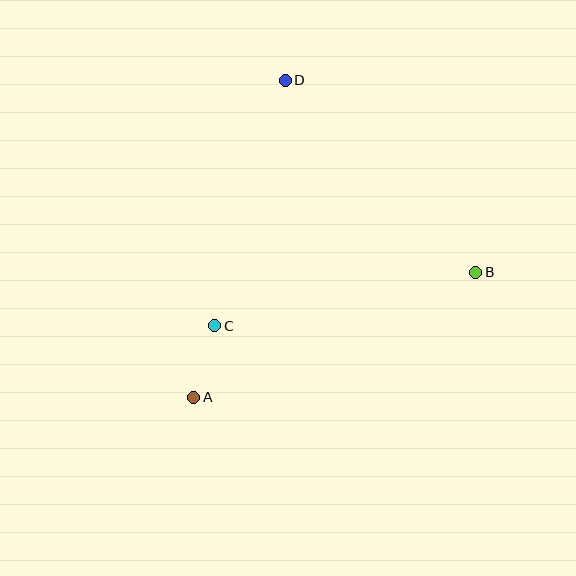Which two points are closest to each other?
Points A and C are closest to each other.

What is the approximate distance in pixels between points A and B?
The distance between A and B is approximately 309 pixels.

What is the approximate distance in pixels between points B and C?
The distance between B and C is approximately 266 pixels.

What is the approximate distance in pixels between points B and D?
The distance between B and D is approximately 270 pixels.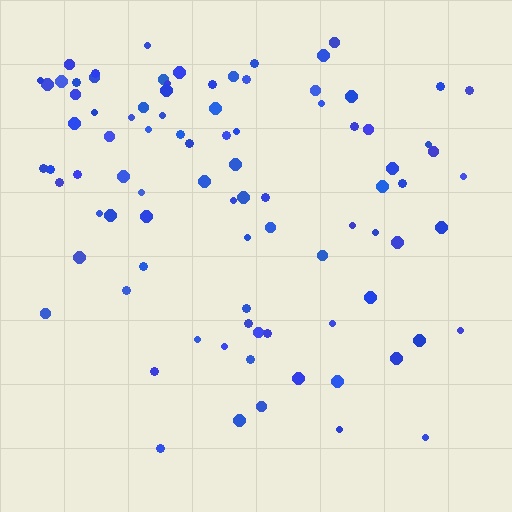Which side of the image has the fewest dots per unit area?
The bottom.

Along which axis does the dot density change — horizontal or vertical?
Vertical.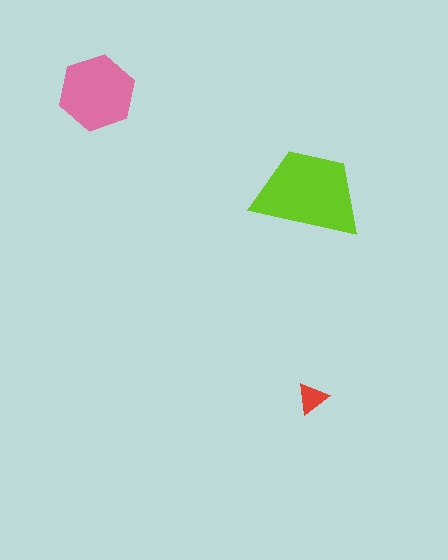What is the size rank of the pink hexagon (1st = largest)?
2nd.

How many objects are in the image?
There are 3 objects in the image.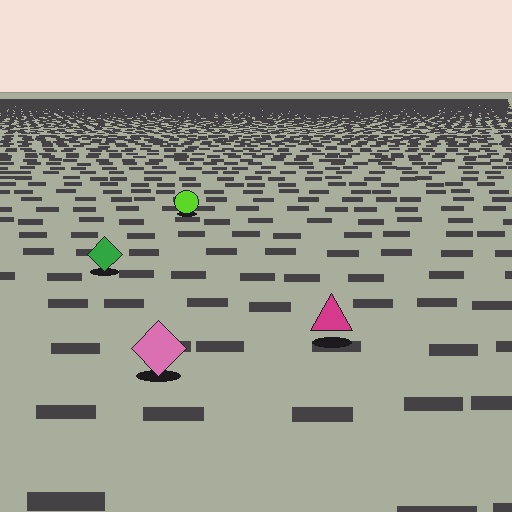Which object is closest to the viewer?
The pink diamond is closest. The texture marks near it are larger and more spread out.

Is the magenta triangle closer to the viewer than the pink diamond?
No. The pink diamond is closer — you can tell from the texture gradient: the ground texture is coarser near it.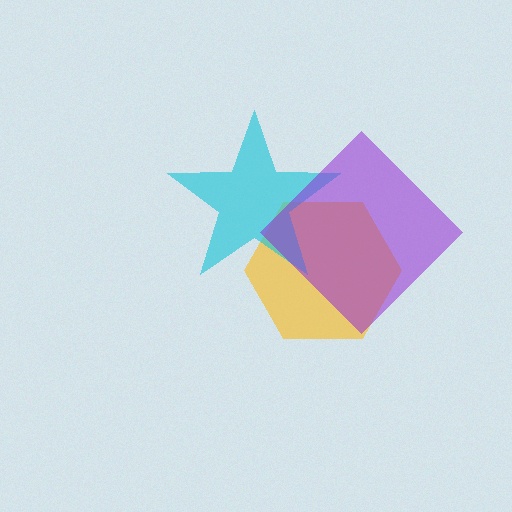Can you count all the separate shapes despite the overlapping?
Yes, there are 3 separate shapes.